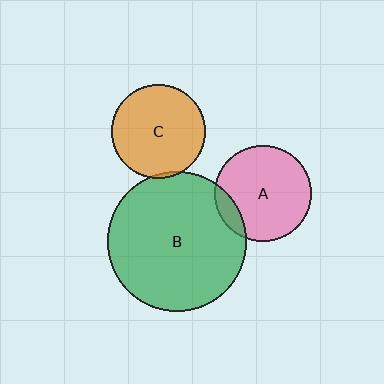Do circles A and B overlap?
Yes.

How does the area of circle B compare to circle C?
Approximately 2.2 times.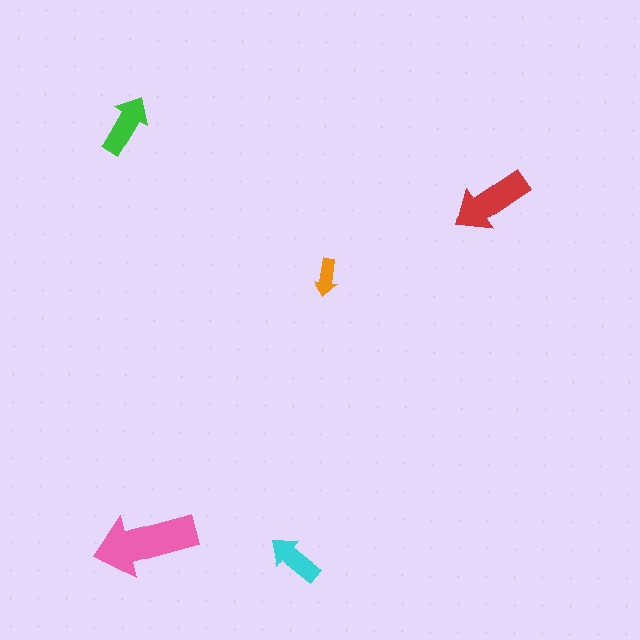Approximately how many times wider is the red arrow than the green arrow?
About 1.5 times wider.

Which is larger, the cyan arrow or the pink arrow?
The pink one.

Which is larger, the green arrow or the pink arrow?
The pink one.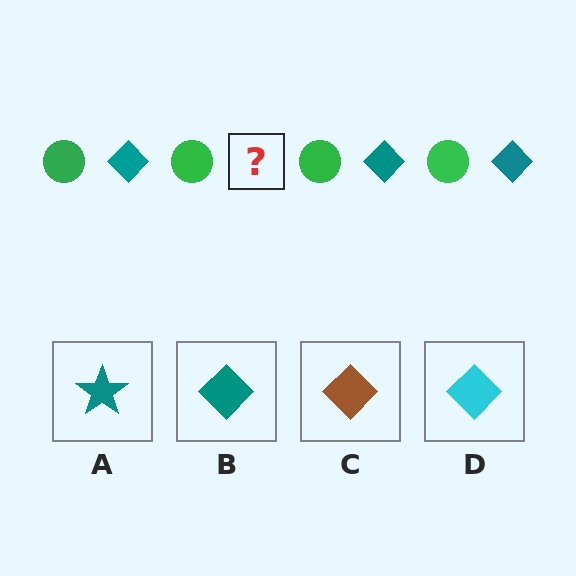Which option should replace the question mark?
Option B.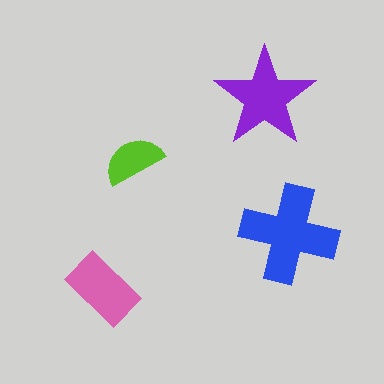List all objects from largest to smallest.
The blue cross, the purple star, the pink rectangle, the lime semicircle.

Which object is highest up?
The purple star is topmost.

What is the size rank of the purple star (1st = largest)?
2nd.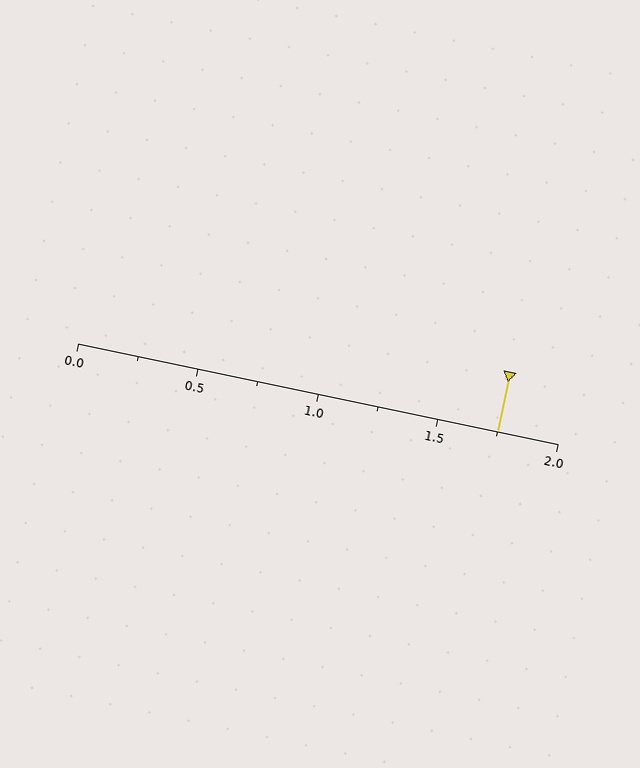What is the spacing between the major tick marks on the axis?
The major ticks are spaced 0.5 apart.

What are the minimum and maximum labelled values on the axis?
The axis runs from 0.0 to 2.0.